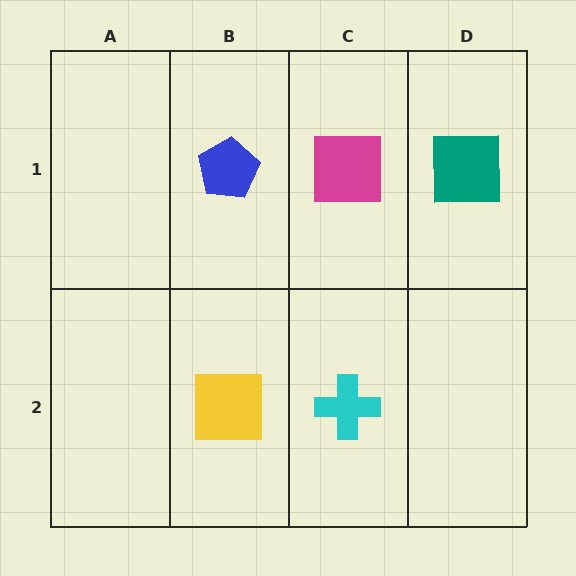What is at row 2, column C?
A cyan cross.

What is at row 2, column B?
A yellow square.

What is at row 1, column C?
A magenta square.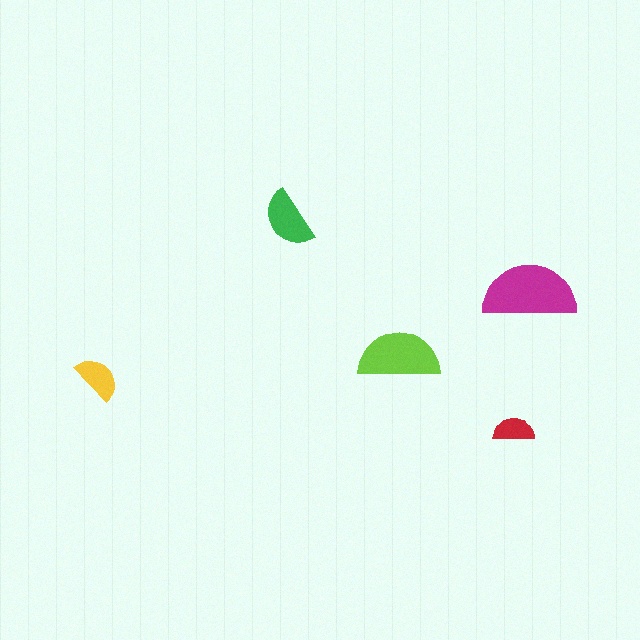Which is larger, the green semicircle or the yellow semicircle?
The green one.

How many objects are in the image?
There are 5 objects in the image.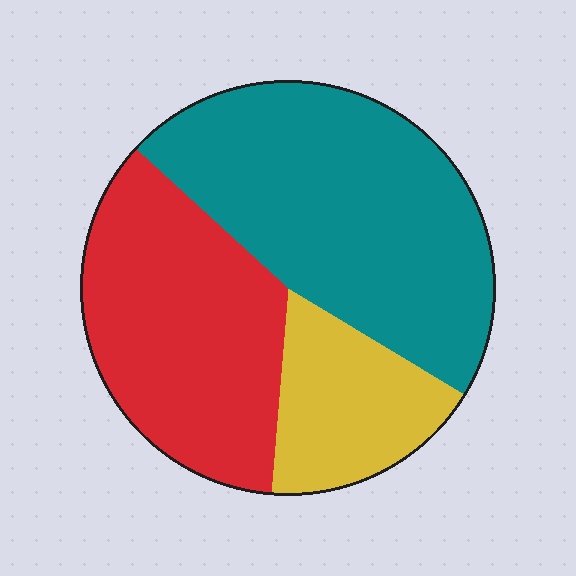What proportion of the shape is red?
Red covers around 35% of the shape.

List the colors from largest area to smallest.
From largest to smallest: teal, red, yellow.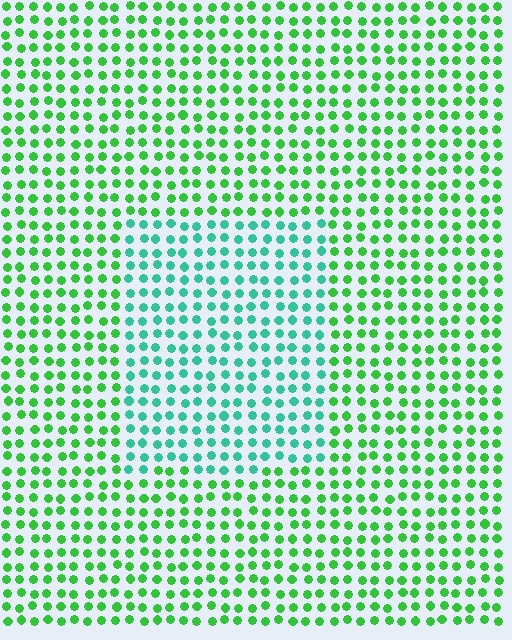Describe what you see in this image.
The image is filled with small green elements in a uniform arrangement. A rectangle-shaped region is visible where the elements are tinted to a slightly different hue, forming a subtle color boundary.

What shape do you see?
I see a rectangle.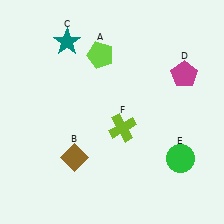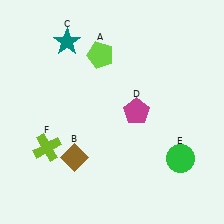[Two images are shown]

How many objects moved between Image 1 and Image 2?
2 objects moved between the two images.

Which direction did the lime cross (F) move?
The lime cross (F) moved left.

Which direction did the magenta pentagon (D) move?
The magenta pentagon (D) moved left.